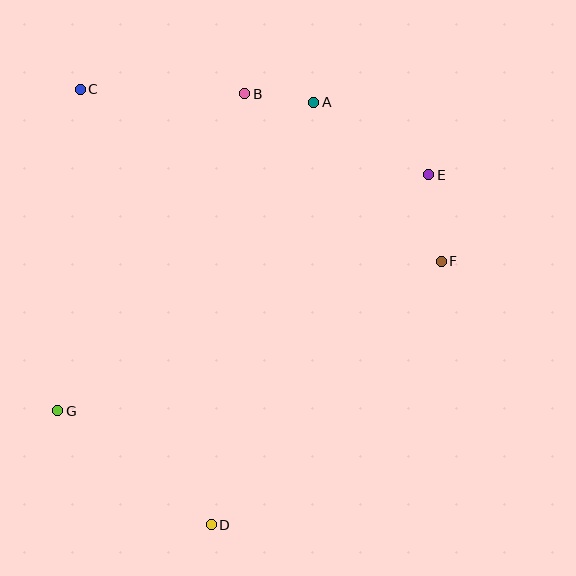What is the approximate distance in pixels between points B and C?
The distance between B and C is approximately 165 pixels.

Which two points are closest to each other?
Points A and B are closest to each other.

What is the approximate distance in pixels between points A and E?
The distance between A and E is approximately 136 pixels.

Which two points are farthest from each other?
Points C and D are farthest from each other.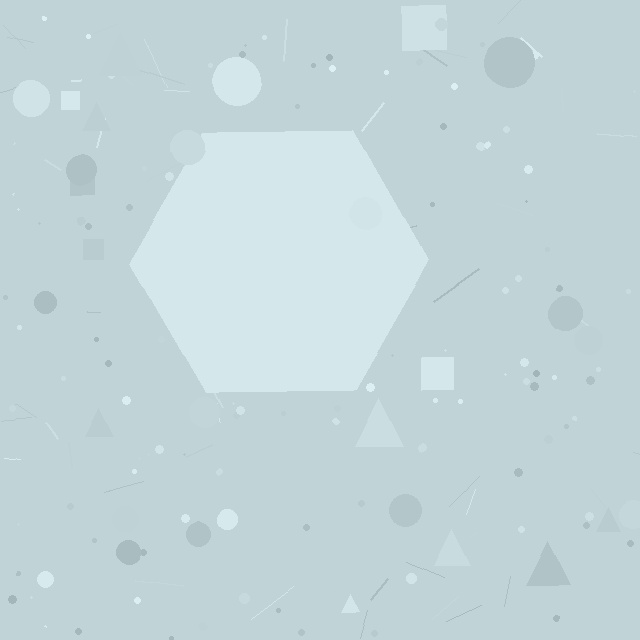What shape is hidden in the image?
A hexagon is hidden in the image.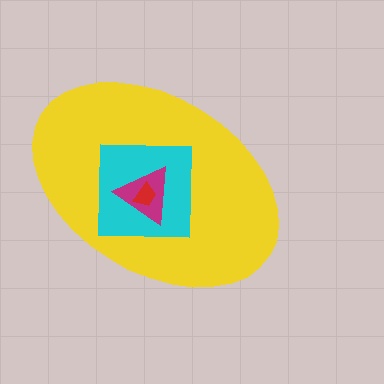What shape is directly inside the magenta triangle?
The red trapezoid.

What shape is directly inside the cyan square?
The magenta triangle.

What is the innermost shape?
The red trapezoid.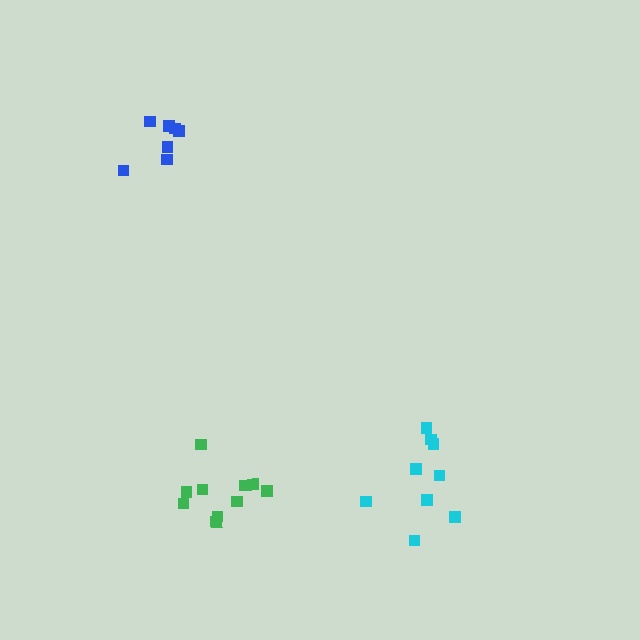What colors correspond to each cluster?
The clusters are colored: blue, cyan, green.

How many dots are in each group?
Group 1: 7 dots, Group 2: 9 dots, Group 3: 10 dots (26 total).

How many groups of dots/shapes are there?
There are 3 groups.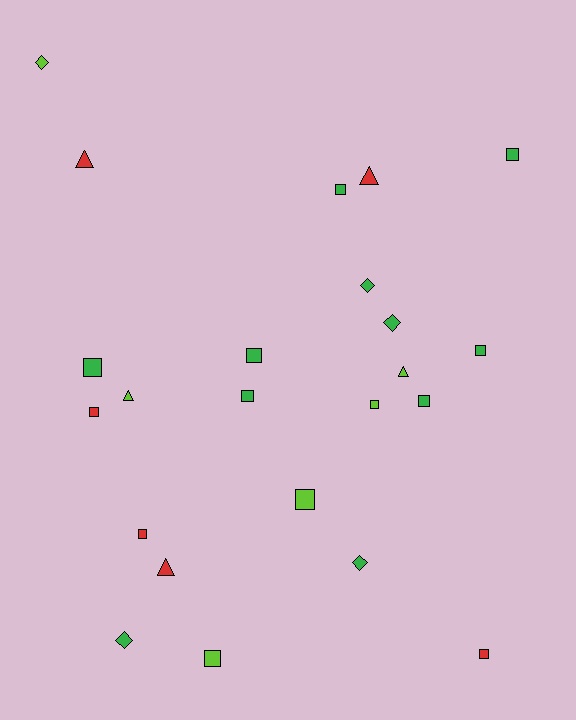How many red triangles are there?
There are 3 red triangles.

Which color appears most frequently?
Green, with 11 objects.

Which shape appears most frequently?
Square, with 13 objects.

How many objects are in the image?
There are 23 objects.